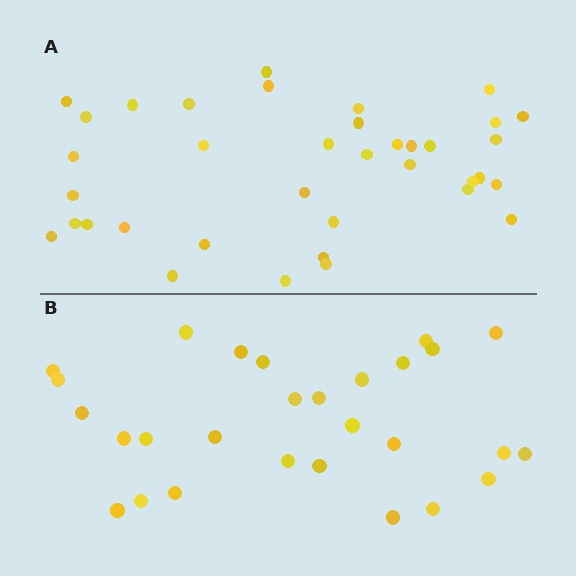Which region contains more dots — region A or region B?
Region A (the top region) has more dots.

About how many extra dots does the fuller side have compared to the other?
Region A has roughly 8 or so more dots than region B.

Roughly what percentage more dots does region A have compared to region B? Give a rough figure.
About 30% more.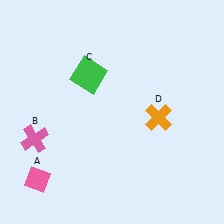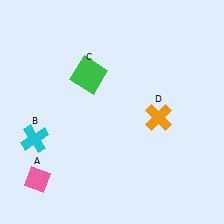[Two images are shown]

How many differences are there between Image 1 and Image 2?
There is 1 difference between the two images.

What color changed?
The cross (B) changed from pink in Image 1 to cyan in Image 2.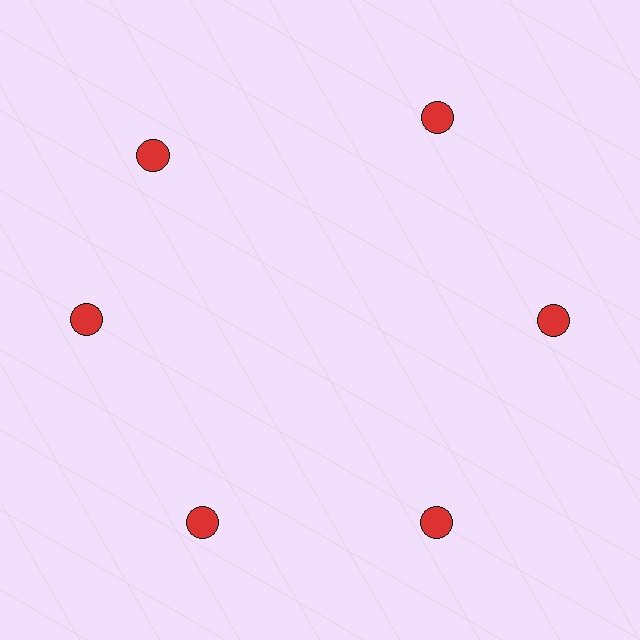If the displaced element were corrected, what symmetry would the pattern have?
It would have 6-fold rotational symmetry — the pattern would map onto itself every 60 degrees.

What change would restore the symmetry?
The symmetry would be restored by rotating it back into even spacing with its neighbors so that all 6 circles sit at equal angles and equal distance from the center.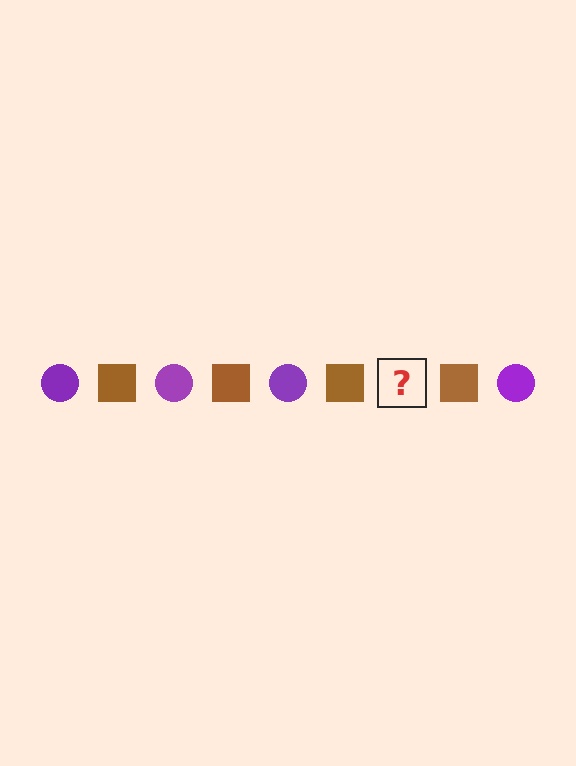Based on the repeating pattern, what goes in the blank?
The blank should be a purple circle.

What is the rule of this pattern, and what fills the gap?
The rule is that the pattern alternates between purple circle and brown square. The gap should be filled with a purple circle.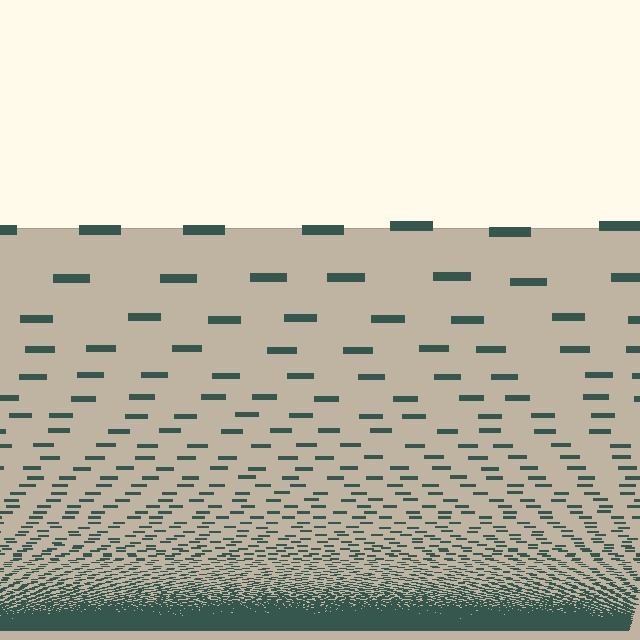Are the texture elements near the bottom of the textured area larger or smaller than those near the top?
Smaller. The gradient is inverted — elements near the bottom are smaller and denser.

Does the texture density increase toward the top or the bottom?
Density increases toward the bottom.